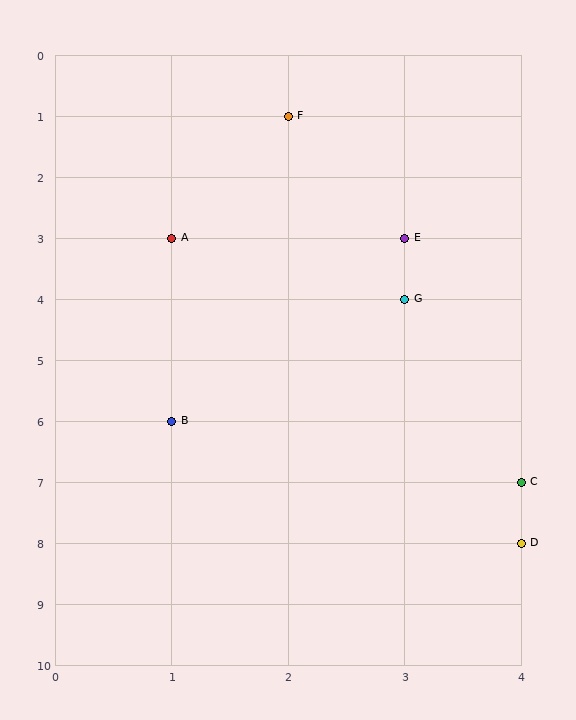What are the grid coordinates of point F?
Point F is at grid coordinates (2, 1).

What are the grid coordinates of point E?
Point E is at grid coordinates (3, 3).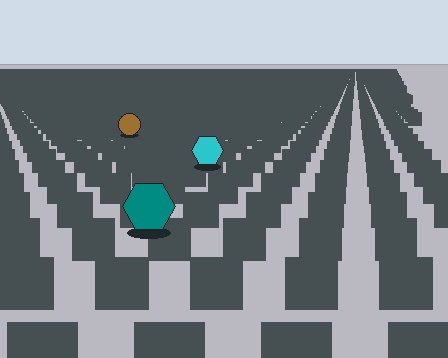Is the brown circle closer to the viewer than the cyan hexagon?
No. The cyan hexagon is closer — you can tell from the texture gradient: the ground texture is coarser near it.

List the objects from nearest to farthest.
From nearest to farthest: the teal hexagon, the cyan hexagon, the brown circle.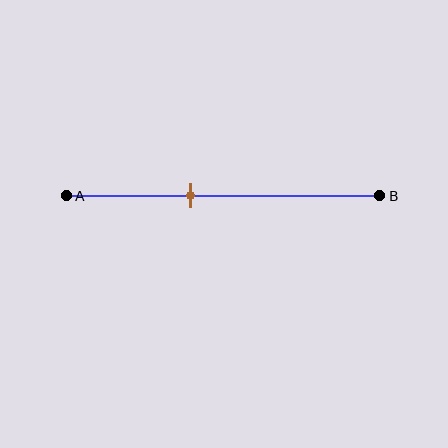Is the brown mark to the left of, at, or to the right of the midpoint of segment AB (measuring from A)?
The brown mark is to the left of the midpoint of segment AB.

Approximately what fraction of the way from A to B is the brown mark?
The brown mark is approximately 40% of the way from A to B.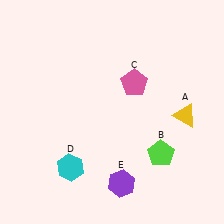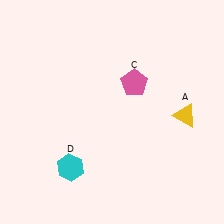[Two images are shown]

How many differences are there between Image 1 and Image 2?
There are 2 differences between the two images.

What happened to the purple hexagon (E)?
The purple hexagon (E) was removed in Image 2. It was in the bottom-right area of Image 1.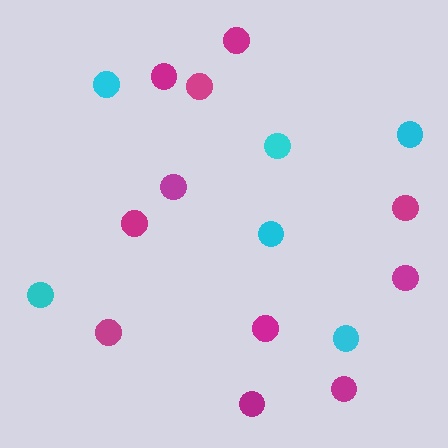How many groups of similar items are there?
There are 2 groups: one group of cyan circles (6) and one group of magenta circles (11).